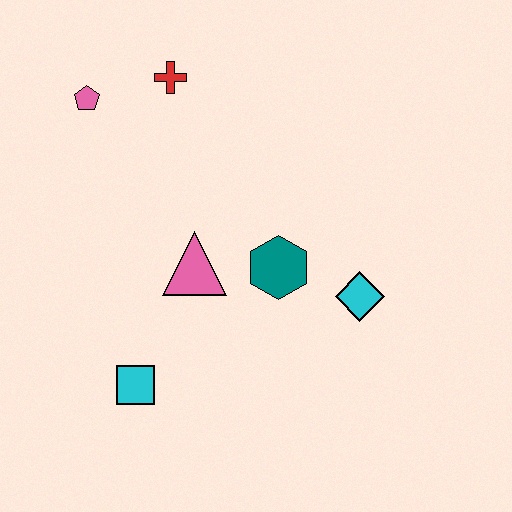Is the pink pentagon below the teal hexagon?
No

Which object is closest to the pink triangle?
The teal hexagon is closest to the pink triangle.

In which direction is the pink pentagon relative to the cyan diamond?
The pink pentagon is to the left of the cyan diamond.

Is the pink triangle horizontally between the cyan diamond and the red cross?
Yes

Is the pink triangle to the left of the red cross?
No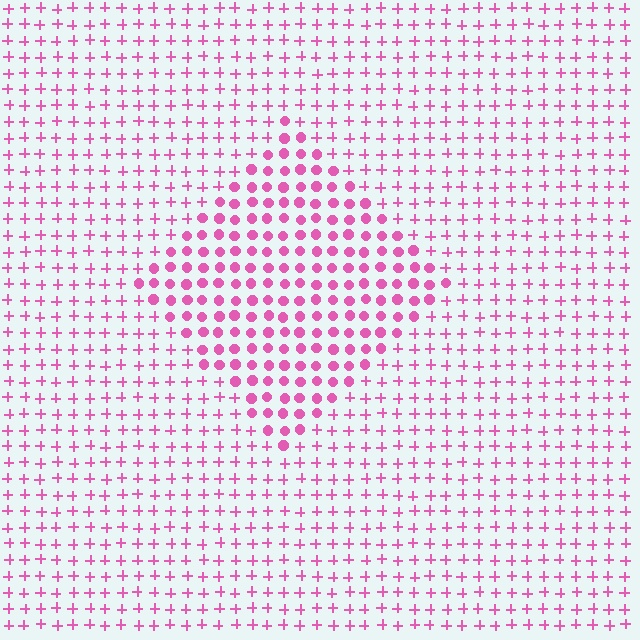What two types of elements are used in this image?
The image uses circles inside the diamond region and plus signs outside it.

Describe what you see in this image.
The image is filled with small pink elements arranged in a uniform grid. A diamond-shaped region contains circles, while the surrounding area contains plus signs. The boundary is defined purely by the change in element shape.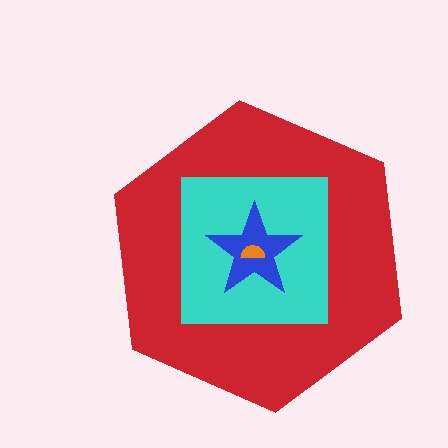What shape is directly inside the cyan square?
The blue star.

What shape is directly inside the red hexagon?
The cyan square.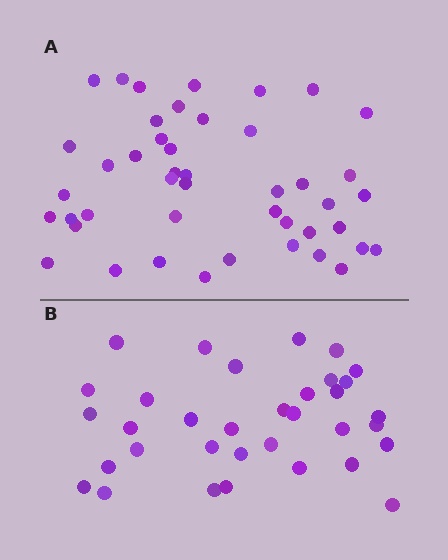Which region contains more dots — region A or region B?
Region A (the top region) has more dots.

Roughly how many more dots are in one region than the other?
Region A has roughly 12 or so more dots than region B.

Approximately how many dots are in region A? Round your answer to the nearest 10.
About 40 dots. (The exact count is 45, which rounds to 40.)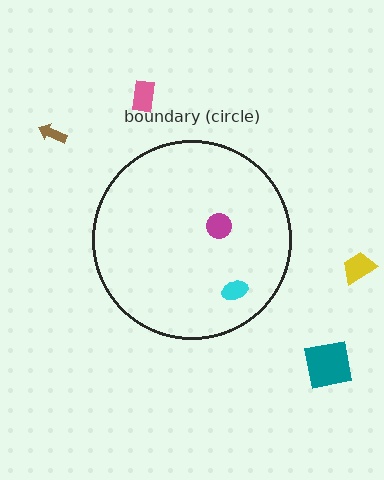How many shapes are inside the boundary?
2 inside, 4 outside.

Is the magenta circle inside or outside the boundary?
Inside.